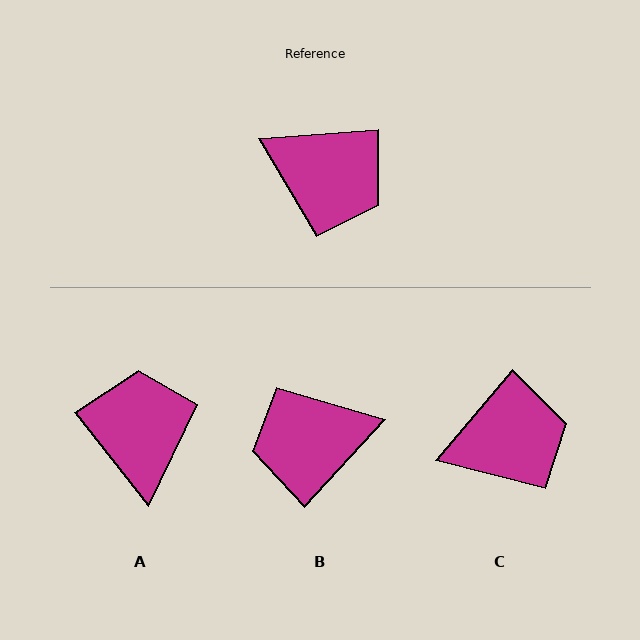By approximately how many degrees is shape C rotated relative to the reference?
Approximately 45 degrees counter-clockwise.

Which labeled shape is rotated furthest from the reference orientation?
B, about 137 degrees away.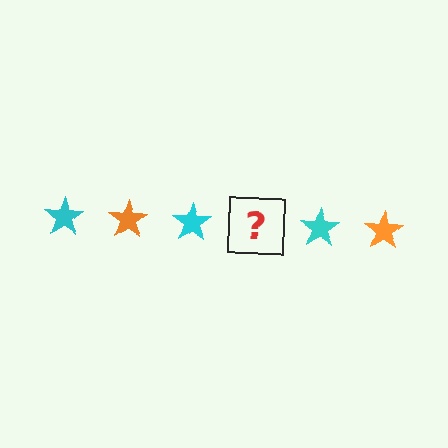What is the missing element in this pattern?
The missing element is an orange star.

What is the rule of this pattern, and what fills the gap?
The rule is that the pattern cycles through cyan, orange stars. The gap should be filled with an orange star.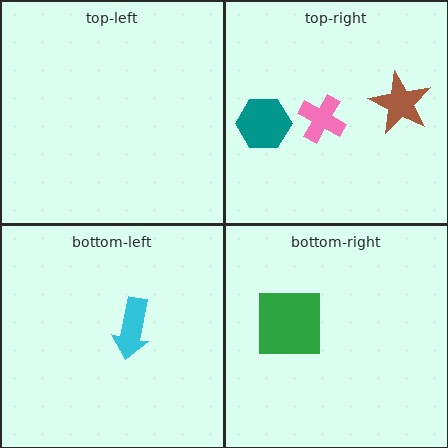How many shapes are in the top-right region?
3.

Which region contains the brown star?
The top-right region.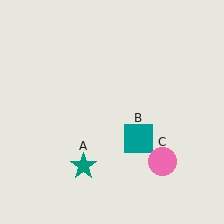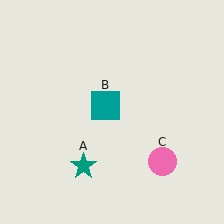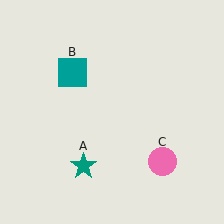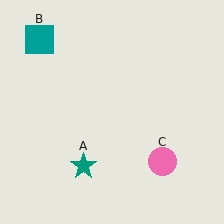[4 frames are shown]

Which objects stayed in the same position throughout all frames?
Teal star (object A) and pink circle (object C) remained stationary.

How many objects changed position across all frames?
1 object changed position: teal square (object B).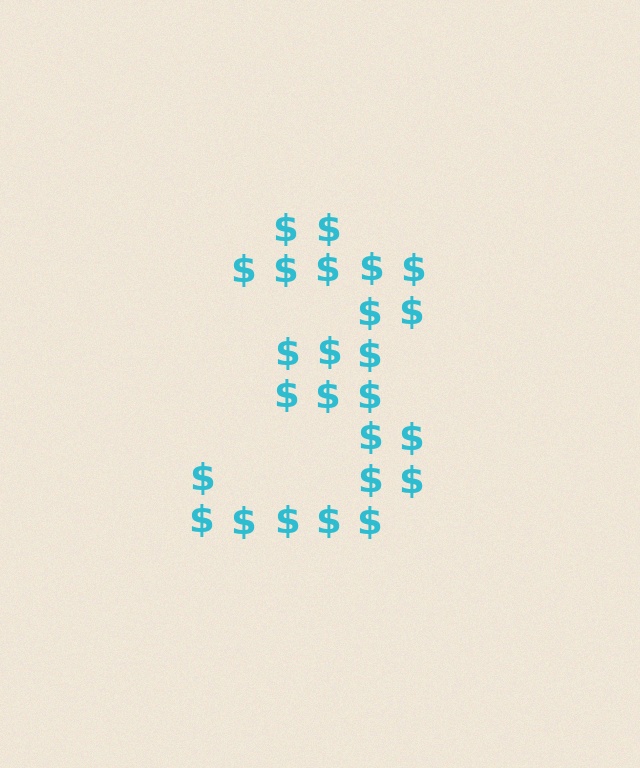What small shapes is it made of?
It is made of small dollar signs.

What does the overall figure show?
The overall figure shows the digit 3.